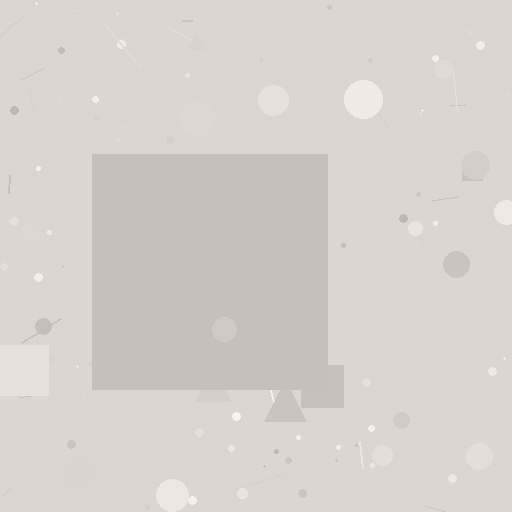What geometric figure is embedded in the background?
A square is embedded in the background.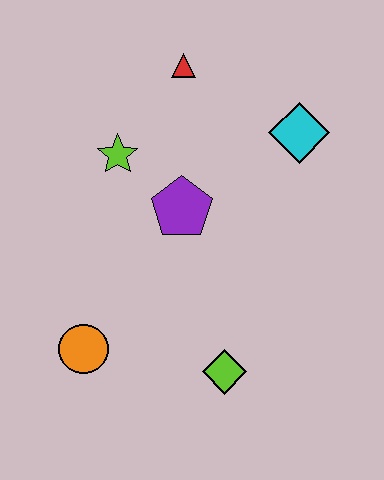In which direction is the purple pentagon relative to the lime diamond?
The purple pentagon is above the lime diamond.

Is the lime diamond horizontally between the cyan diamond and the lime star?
Yes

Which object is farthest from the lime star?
The lime diamond is farthest from the lime star.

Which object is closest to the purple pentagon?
The lime star is closest to the purple pentagon.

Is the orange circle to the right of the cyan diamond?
No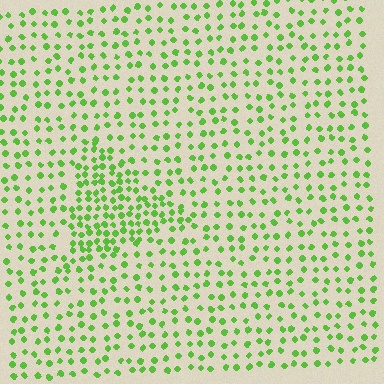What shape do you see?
I see a triangle.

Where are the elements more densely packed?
The elements are more densely packed inside the triangle boundary.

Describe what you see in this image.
The image contains small lime elements arranged at two different densities. A triangle-shaped region is visible where the elements are more densely packed than the surrounding area.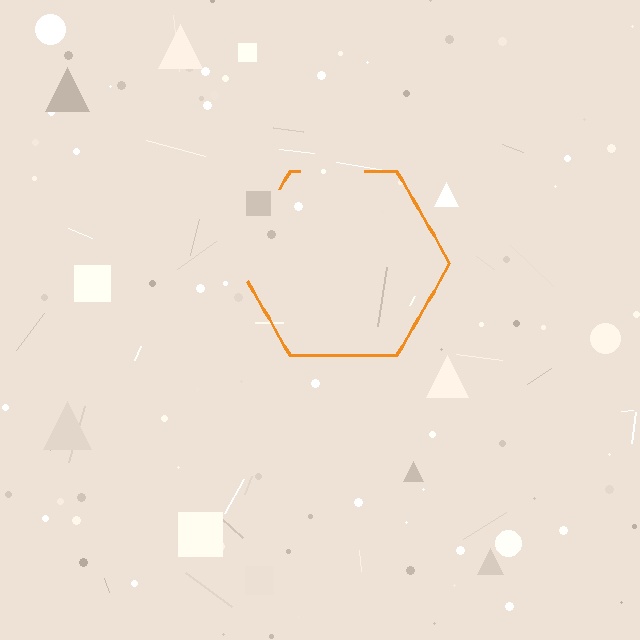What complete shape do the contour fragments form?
The contour fragments form a hexagon.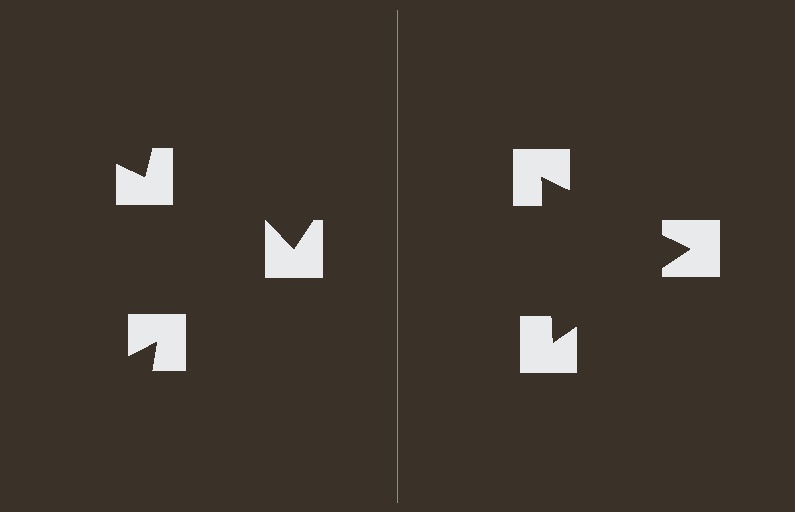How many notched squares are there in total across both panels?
6 — 3 on each side.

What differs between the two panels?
The notched squares are positioned identically on both sides; only the wedge orientations differ. On the right they align to a triangle; on the left they are misaligned.